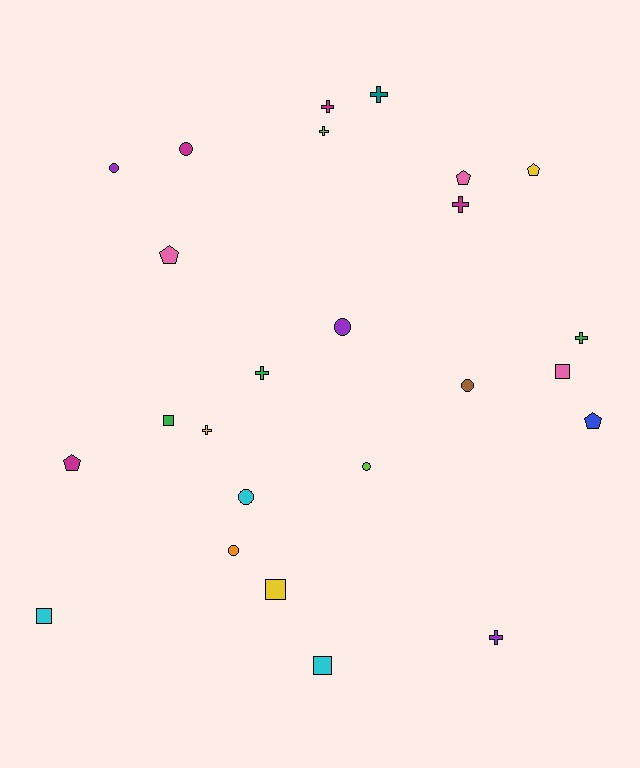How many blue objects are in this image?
There is 1 blue object.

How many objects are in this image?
There are 25 objects.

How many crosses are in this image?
There are 8 crosses.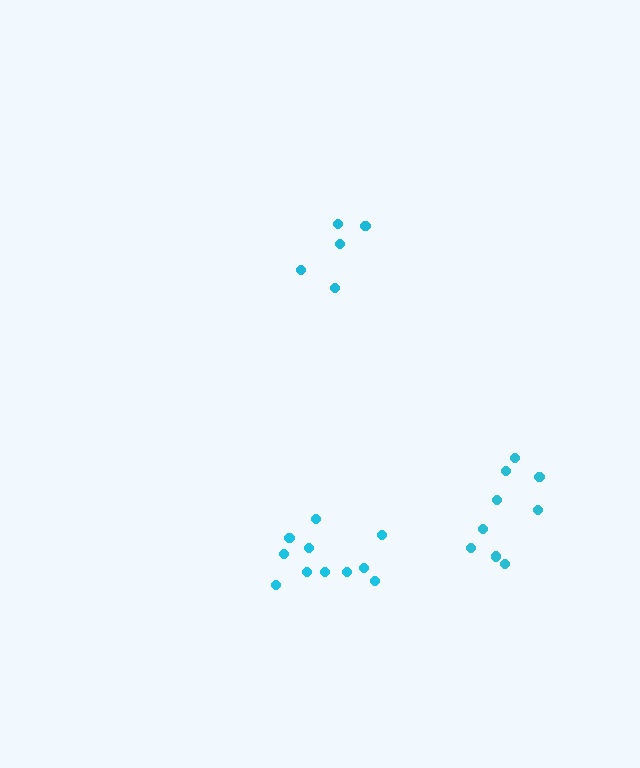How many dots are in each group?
Group 1: 5 dots, Group 2: 11 dots, Group 3: 9 dots (25 total).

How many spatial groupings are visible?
There are 3 spatial groupings.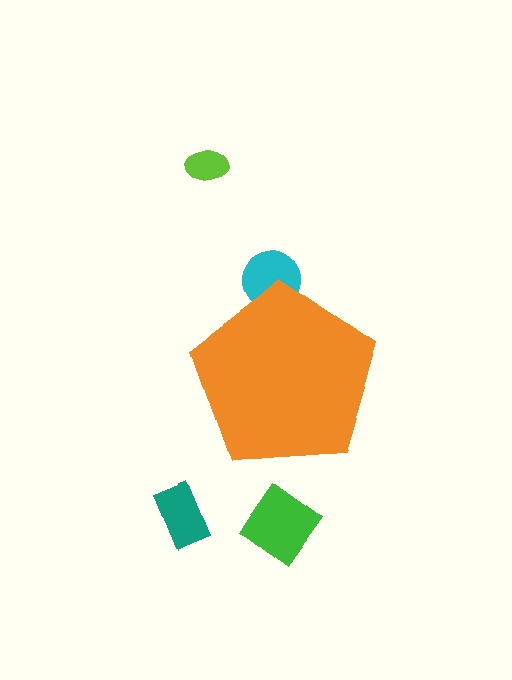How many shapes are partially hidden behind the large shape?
1 shape is partially hidden.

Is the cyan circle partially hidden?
Yes, the cyan circle is partially hidden behind the orange pentagon.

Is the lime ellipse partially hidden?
No, the lime ellipse is fully visible.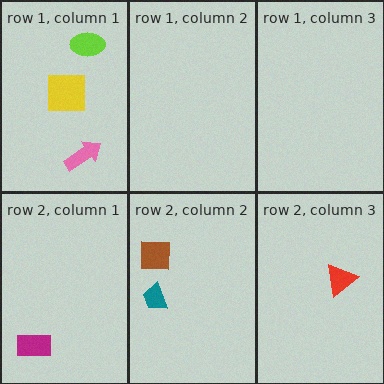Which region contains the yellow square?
The row 1, column 1 region.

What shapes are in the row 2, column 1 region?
The magenta rectangle.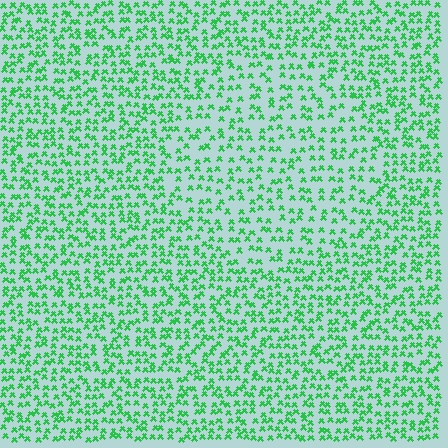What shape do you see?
I see a circle.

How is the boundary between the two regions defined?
The boundary is defined by a change in element density (approximately 1.5x ratio). All elements are the same color, size, and shape.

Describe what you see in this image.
The image contains small green elements arranged at two different densities. A circle-shaped region is visible where the elements are less densely packed than the surrounding area.